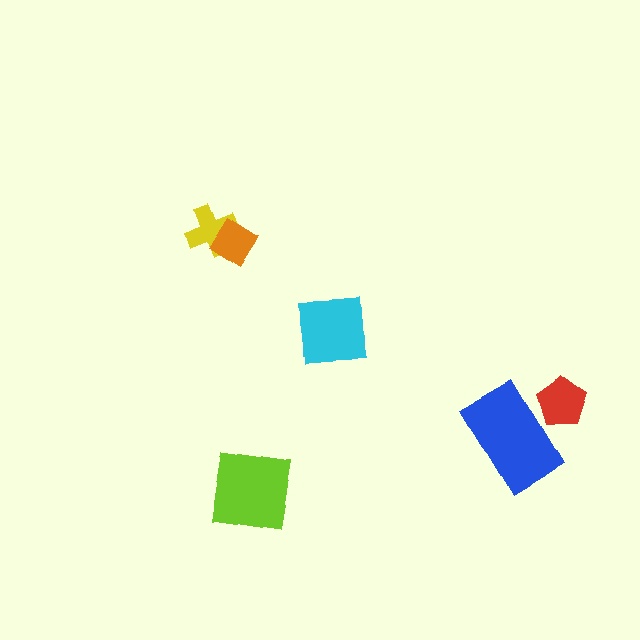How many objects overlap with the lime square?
0 objects overlap with the lime square.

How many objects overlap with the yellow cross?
1 object overlaps with the yellow cross.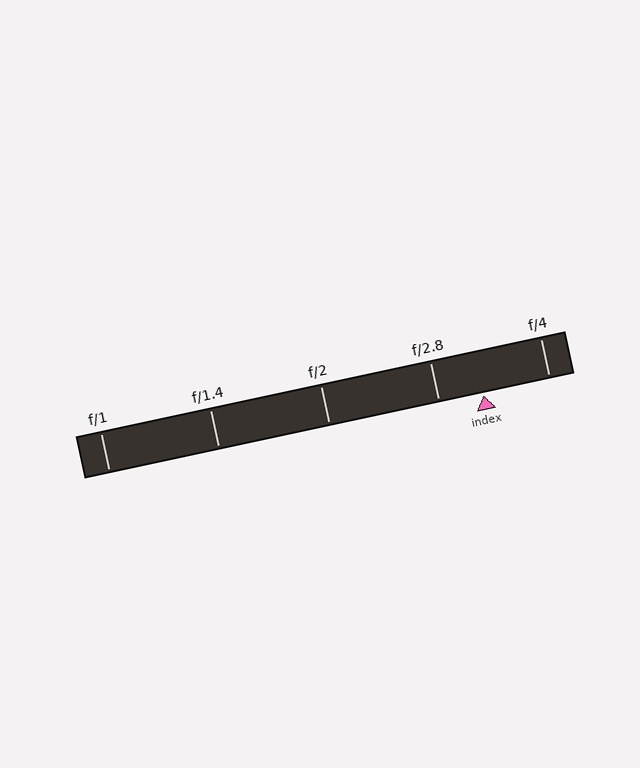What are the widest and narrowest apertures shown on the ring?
The widest aperture shown is f/1 and the narrowest is f/4.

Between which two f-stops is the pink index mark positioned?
The index mark is between f/2.8 and f/4.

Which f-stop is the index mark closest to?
The index mark is closest to f/2.8.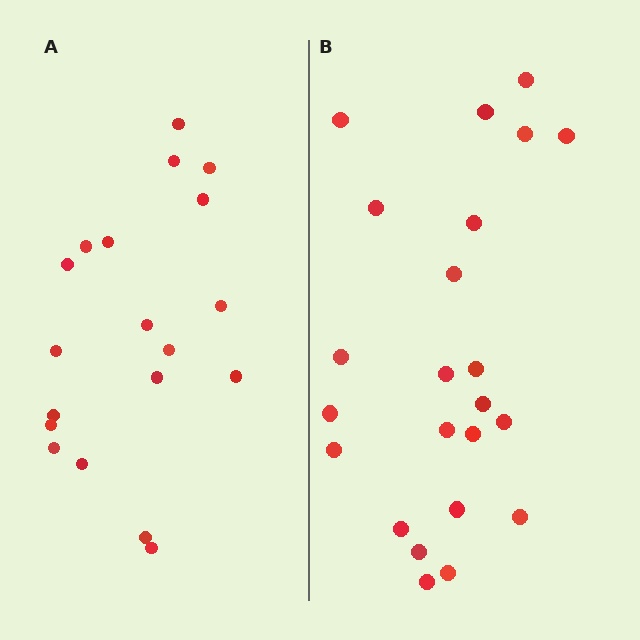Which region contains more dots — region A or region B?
Region B (the right region) has more dots.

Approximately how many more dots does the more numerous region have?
Region B has about 4 more dots than region A.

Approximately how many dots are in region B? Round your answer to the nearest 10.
About 20 dots. (The exact count is 23, which rounds to 20.)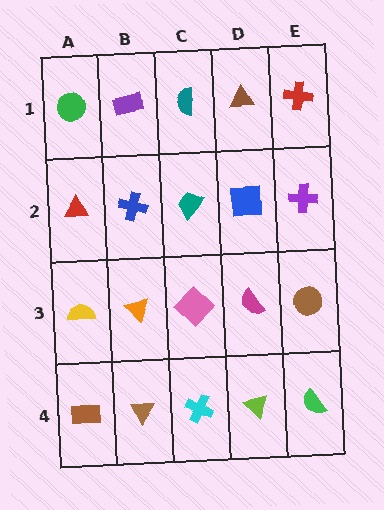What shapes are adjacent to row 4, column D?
A magenta semicircle (row 3, column D), a cyan cross (row 4, column C), a green semicircle (row 4, column E).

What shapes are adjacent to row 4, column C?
A pink diamond (row 3, column C), a brown triangle (row 4, column B), a lime triangle (row 4, column D).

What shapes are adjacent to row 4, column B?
An orange triangle (row 3, column B), a brown rectangle (row 4, column A), a cyan cross (row 4, column C).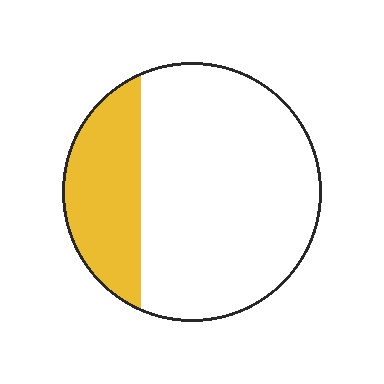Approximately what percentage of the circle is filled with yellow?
Approximately 25%.